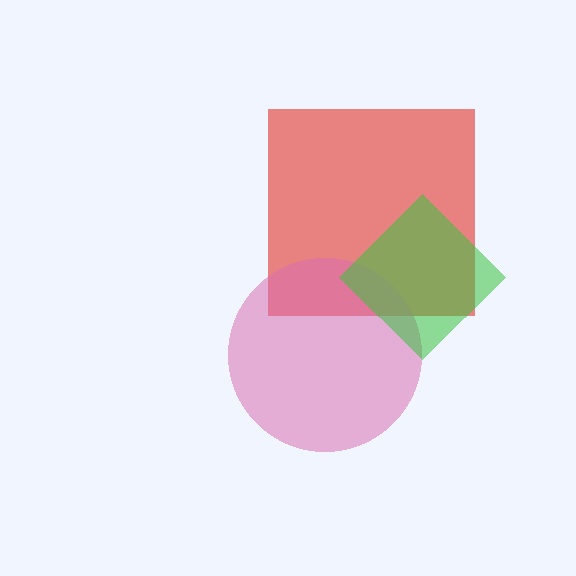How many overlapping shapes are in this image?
There are 3 overlapping shapes in the image.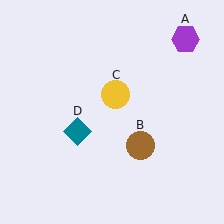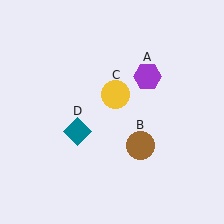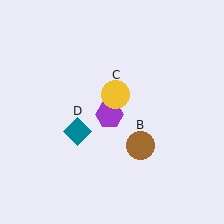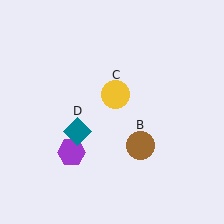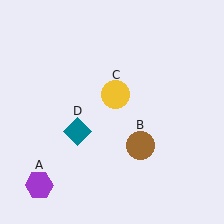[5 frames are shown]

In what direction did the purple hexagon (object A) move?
The purple hexagon (object A) moved down and to the left.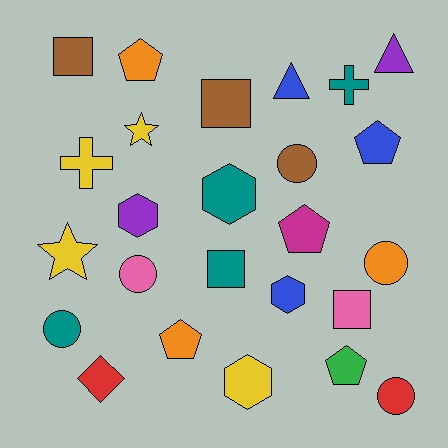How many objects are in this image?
There are 25 objects.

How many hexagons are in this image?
There are 4 hexagons.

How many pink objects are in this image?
There are 2 pink objects.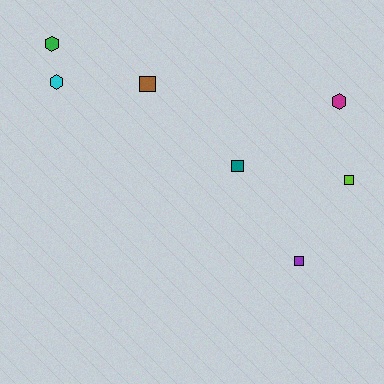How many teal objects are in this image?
There is 1 teal object.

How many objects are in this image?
There are 7 objects.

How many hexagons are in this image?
There are 3 hexagons.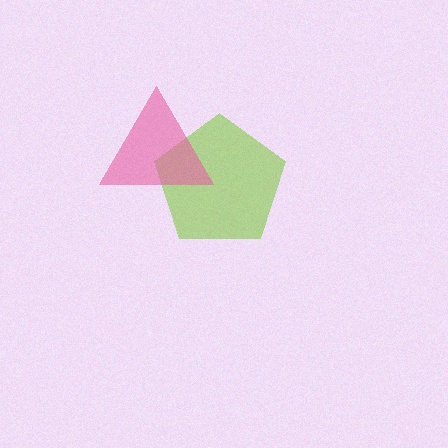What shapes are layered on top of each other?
The layered shapes are: a lime pentagon, a pink triangle.